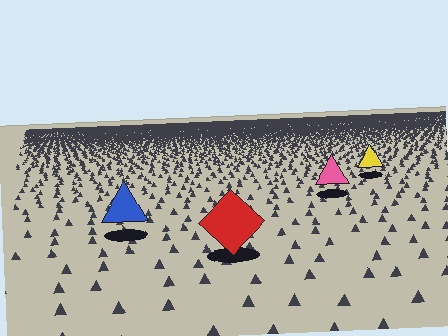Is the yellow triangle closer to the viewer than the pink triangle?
No. The pink triangle is closer — you can tell from the texture gradient: the ground texture is coarser near it.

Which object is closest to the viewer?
The red diamond is closest. The texture marks near it are larger and more spread out.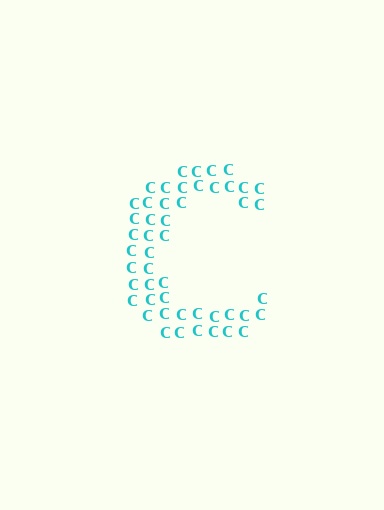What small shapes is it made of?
It is made of small letter C's.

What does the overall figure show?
The overall figure shows the letter C.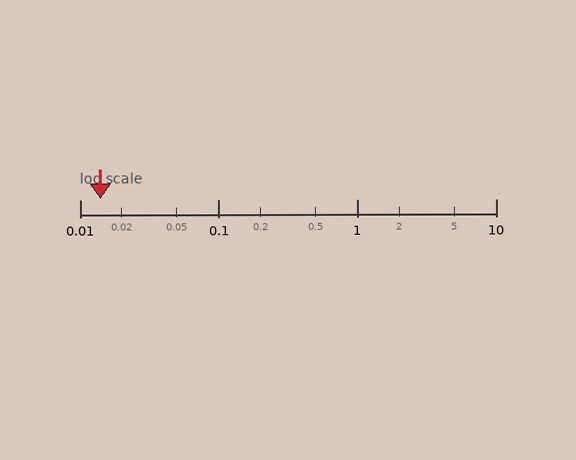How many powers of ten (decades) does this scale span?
The scale spans 3 decades, from 0.01 to 10.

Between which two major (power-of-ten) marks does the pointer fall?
The pointer is between 0.01 and 0.1.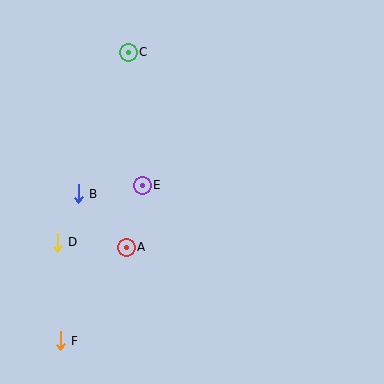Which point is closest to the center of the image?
Point E at (142, 185) is closest to the center.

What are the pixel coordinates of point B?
Point B is at (78, 194).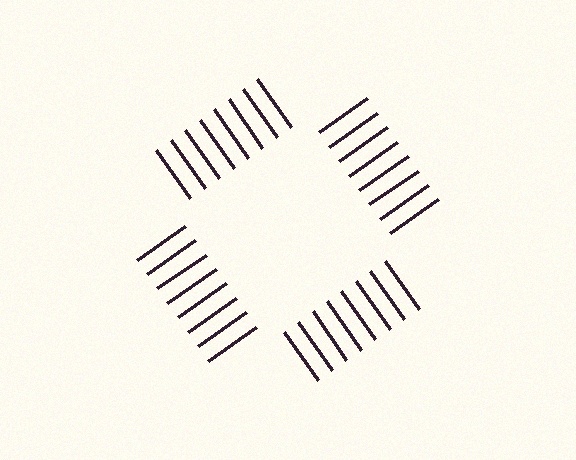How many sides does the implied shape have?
4 sides — the line-ends trace a square.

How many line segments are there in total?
32 — 8 along each of the 4 edges.